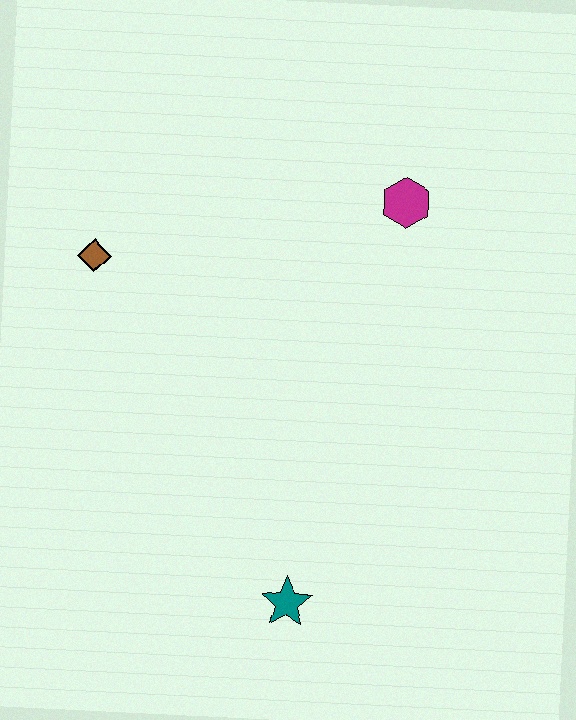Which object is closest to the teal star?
The brown diamond is closest to the teal star.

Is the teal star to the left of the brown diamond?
No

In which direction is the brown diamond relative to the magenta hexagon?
The brown diamond is to the left of the magenta hexagon.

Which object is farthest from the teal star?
The magenta hexagon is farthest from the teal star.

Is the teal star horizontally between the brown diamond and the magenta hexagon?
Yes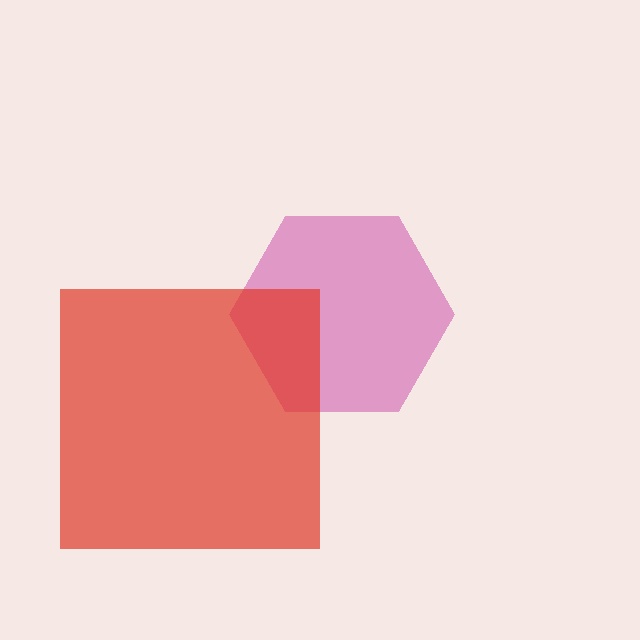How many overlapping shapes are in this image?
There are 2 overlapping shapes in the image.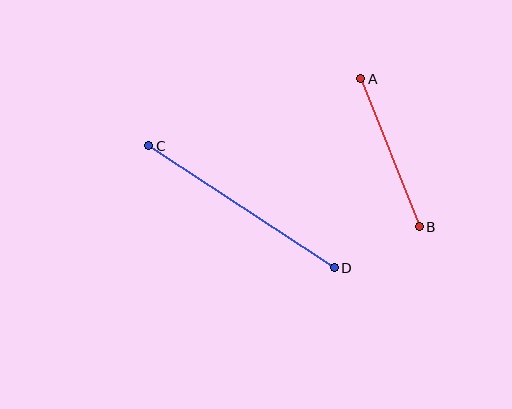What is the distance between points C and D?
The distance is approximately 222 pixels.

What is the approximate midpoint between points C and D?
The midpoint is at approximately (241, 207) pixels.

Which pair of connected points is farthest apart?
Points C and D are farthest apart.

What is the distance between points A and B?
The distance is approximately 159 pixels.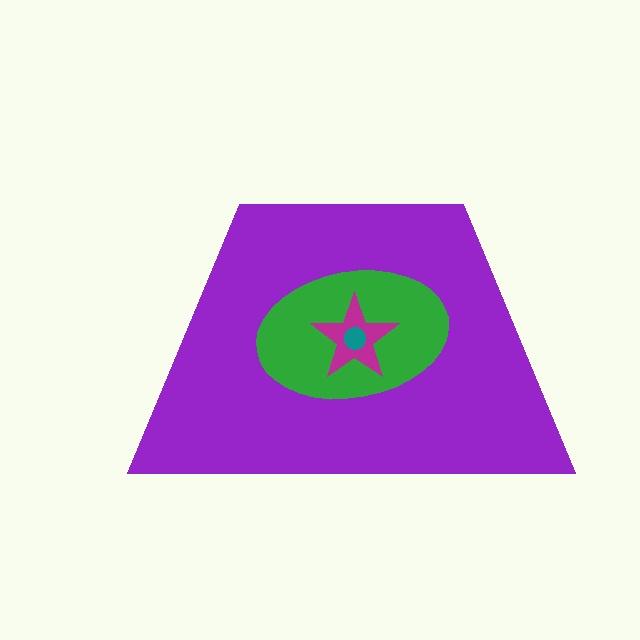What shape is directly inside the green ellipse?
The magenta star.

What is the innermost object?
The teal circle.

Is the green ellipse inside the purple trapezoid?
Yes.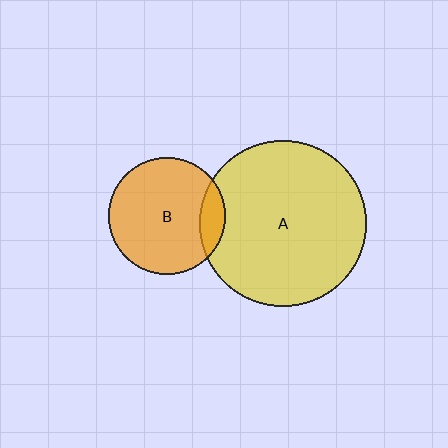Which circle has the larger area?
Circle A (yellow).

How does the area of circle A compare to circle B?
Approximately 2.0 times.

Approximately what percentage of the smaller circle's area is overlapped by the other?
Approximately 15%.